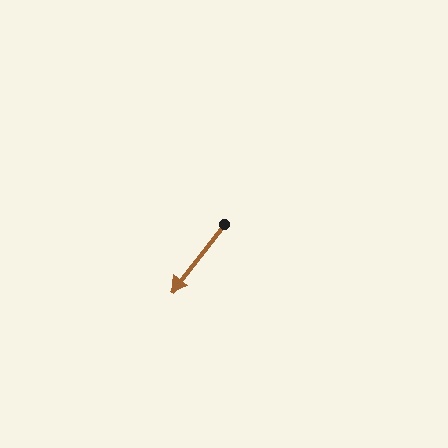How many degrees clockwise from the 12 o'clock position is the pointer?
Approximately 218 degrees.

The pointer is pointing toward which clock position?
Roughly 7 o'clock.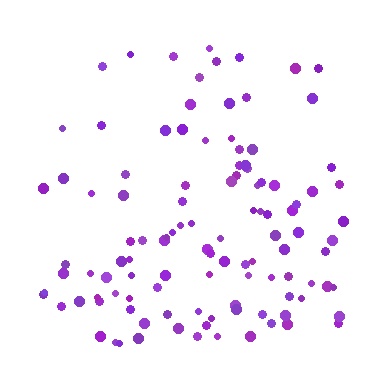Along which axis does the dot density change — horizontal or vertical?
Vertical.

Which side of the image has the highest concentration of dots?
The bottom.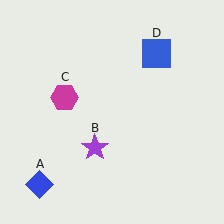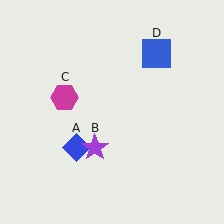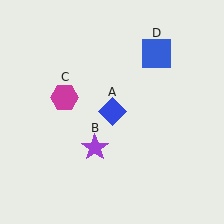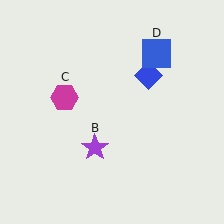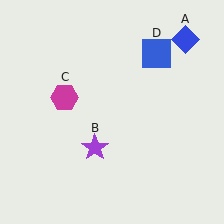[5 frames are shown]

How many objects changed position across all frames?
1 object changed position: blue diamond (object A).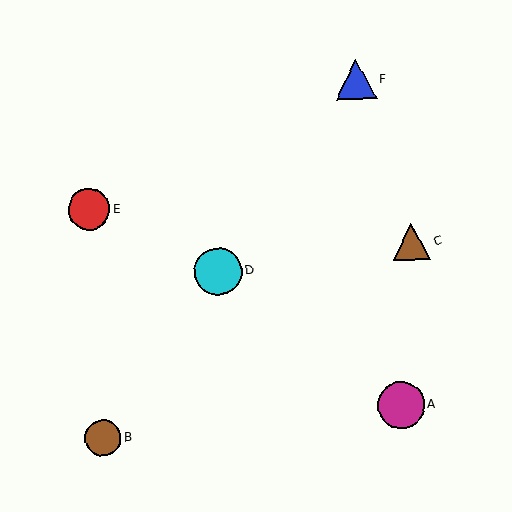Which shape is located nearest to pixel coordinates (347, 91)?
The blue triangle (labeled F) at (356, 79) is nearest to that location.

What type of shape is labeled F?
Shape F is a blue triangle.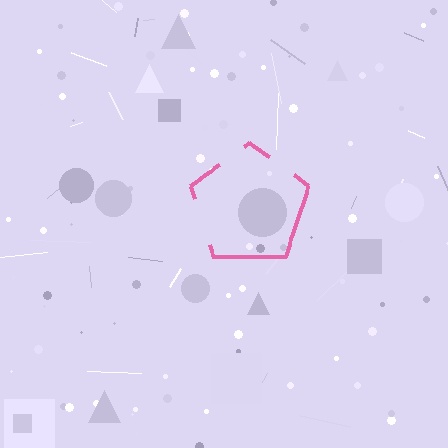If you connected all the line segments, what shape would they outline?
They would outline a pentagon.